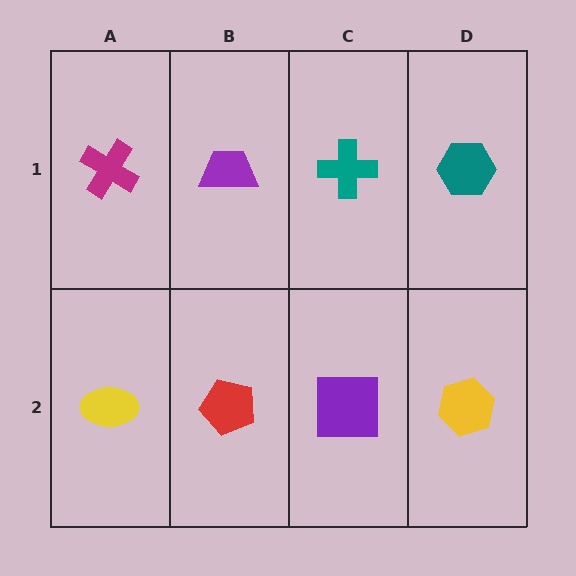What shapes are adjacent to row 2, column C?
A teal cross (row 1, column C), a red pentagon (row 2, column B), a yellow hexagon (row 2, column D).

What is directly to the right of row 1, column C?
A teal hexagon.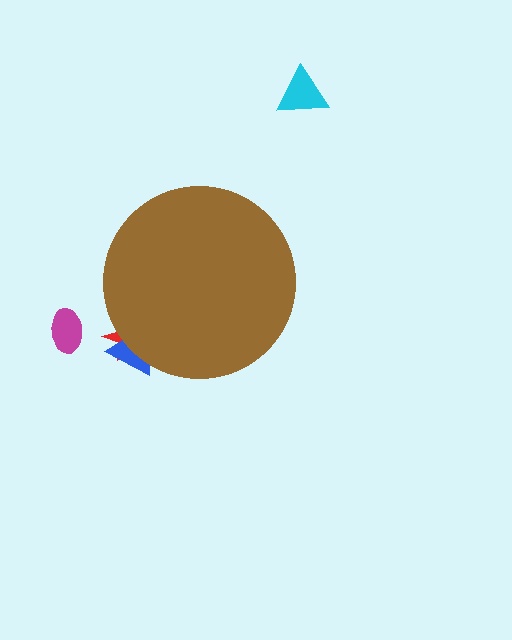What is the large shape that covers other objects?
A brown circle.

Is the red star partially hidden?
Yes, the red star is partially hidden behind the brown circle.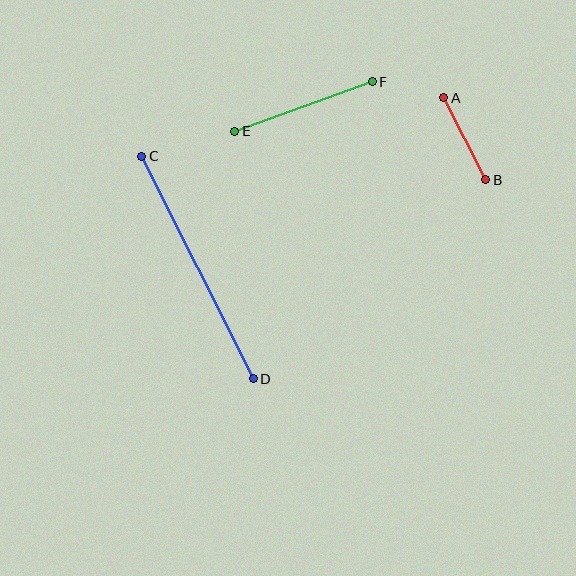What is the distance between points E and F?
The distance is approximately 146 pixels.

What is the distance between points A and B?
The distance is approximately 92 pixels.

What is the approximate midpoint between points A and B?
The midpoint is at approximately (465, 139) pixels.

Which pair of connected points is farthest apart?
Points C and D are farthest apart.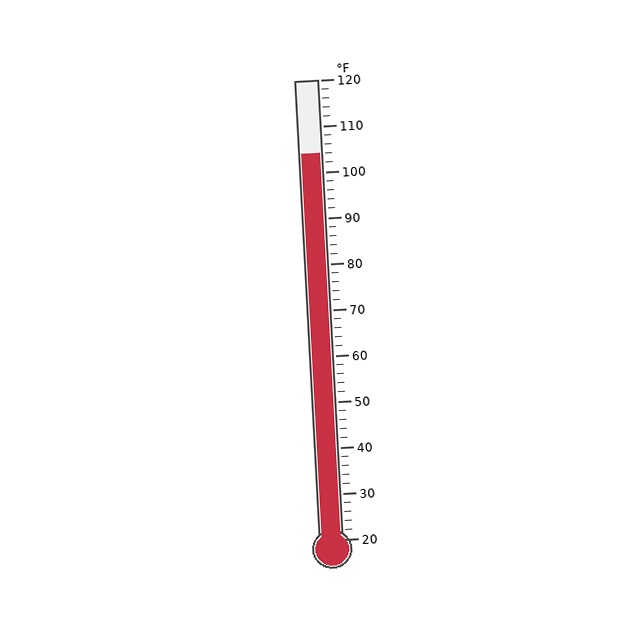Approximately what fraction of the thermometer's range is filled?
The thermometer is filled to approximately 85% of its range.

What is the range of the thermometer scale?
The thermometer scale ranges from 20°F to 120°F.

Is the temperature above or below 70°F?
The temperature is above 70°F.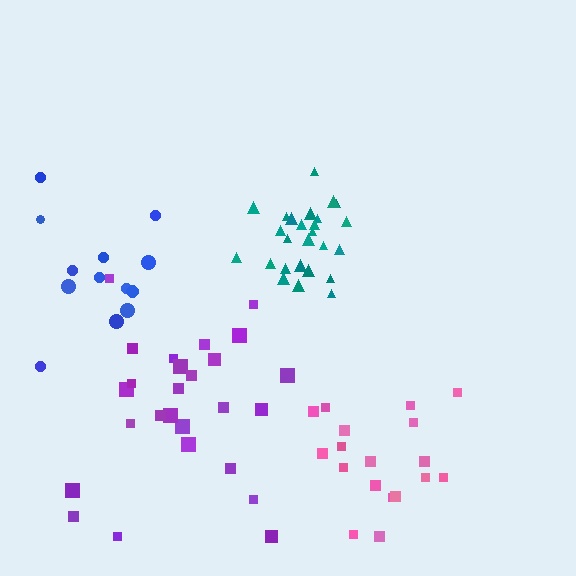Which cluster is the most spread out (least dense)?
Blue.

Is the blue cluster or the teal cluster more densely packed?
Teal.